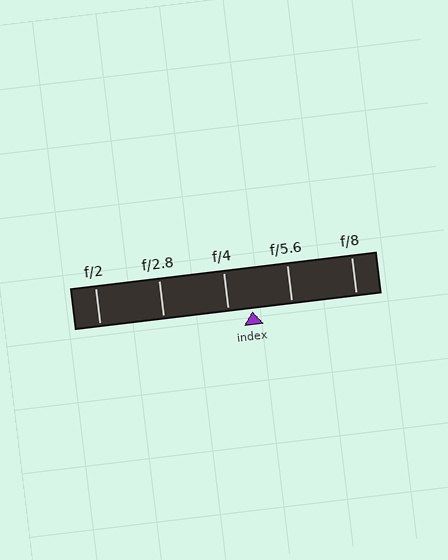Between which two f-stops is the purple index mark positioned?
The index mark is between f/4 and f/5.6.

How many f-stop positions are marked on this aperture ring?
There are 5 f-stop positions marked.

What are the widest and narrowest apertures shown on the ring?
The widest aperture shown is f/2 and the narrowest is f/8.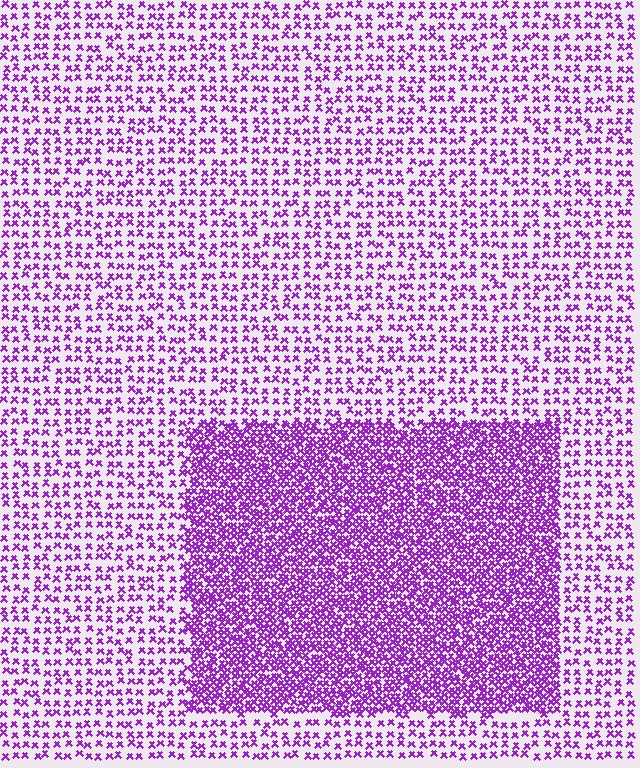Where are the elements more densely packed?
The elements are more densely packed inside the rectangle boundary.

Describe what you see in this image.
The image contains small purple elements arranged at two different densities. A rectangle-shaped region is visible where the elements are more densely packed than the surrounding area.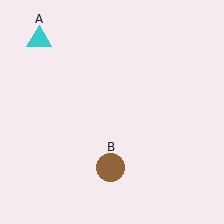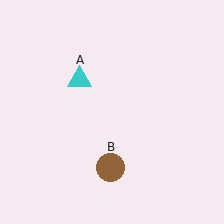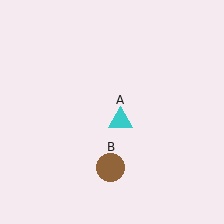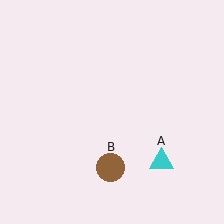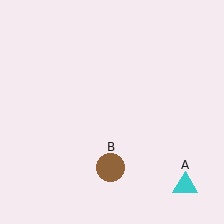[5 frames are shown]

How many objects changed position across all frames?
1 object changed position: cyan triangle (object A).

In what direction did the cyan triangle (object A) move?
The cyan triangle (object A) moved down and to the right.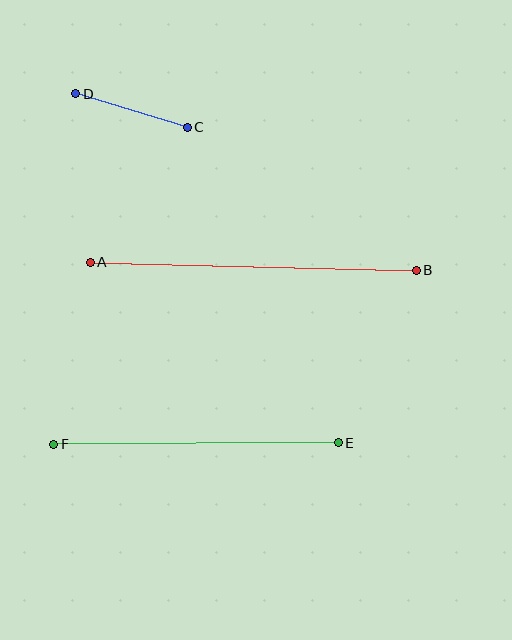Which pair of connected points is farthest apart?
Points A and B are farthest apart.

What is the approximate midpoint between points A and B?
The midpoint is at approximately (253, 266) pixels.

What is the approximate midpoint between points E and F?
The midpoint is at approximately (196, 443) pixels.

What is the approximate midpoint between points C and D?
The midpoint is at approximately (132, 111) pixels.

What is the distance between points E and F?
The distance is approximately 284 pixels.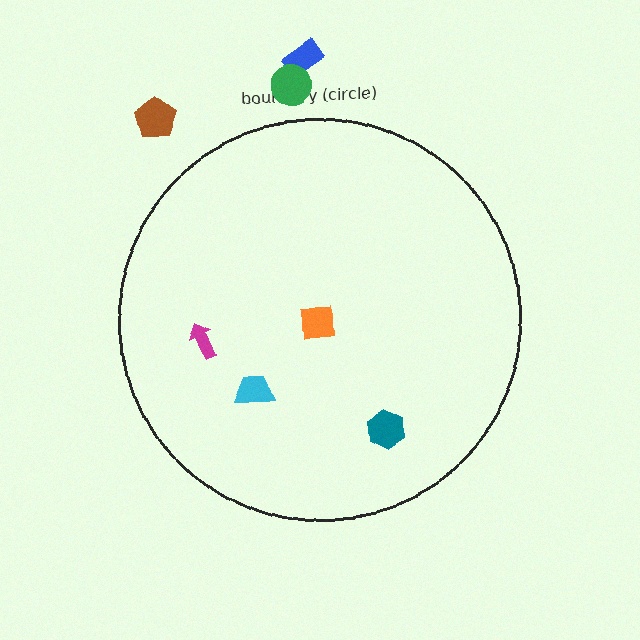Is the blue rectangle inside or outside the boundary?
Outside.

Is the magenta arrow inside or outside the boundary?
Inside.